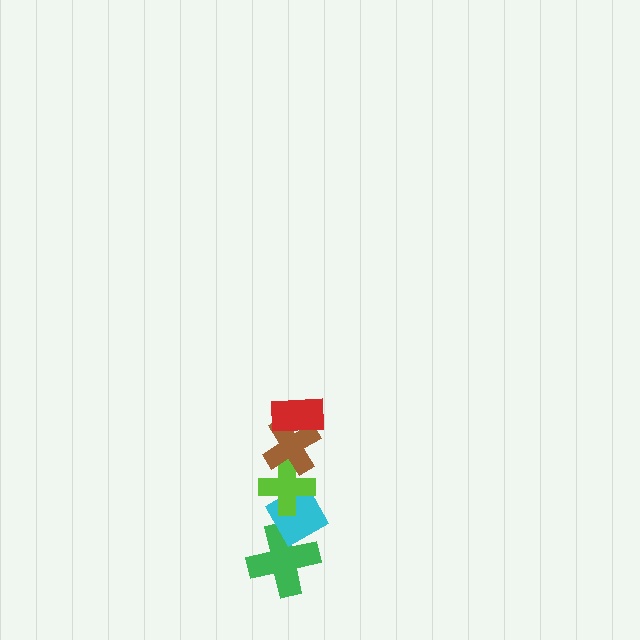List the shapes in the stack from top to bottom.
From top to bottom: the red rectangle, the brown cross, the lime cross, the cyan diamond, the green cross.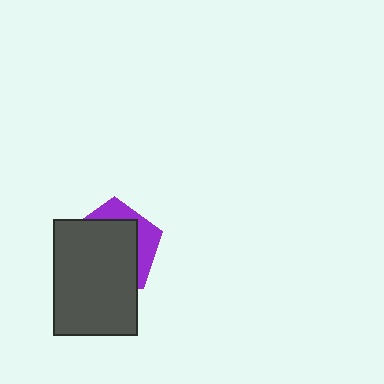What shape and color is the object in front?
The object in front is a dark gray rectangle.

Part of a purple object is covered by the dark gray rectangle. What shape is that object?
It is a pentagon.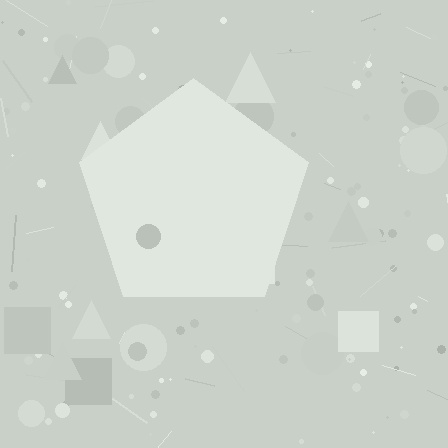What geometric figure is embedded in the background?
A pentagon is embedded in the background.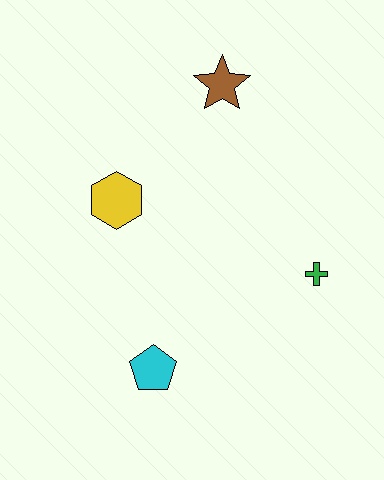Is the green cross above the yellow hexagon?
No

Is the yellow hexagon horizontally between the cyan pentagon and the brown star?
No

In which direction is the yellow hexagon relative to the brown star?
The yellow hexagon is below the brown star.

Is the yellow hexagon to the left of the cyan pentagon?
Yes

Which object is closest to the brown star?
The yellow hexagon is closest to the brown star.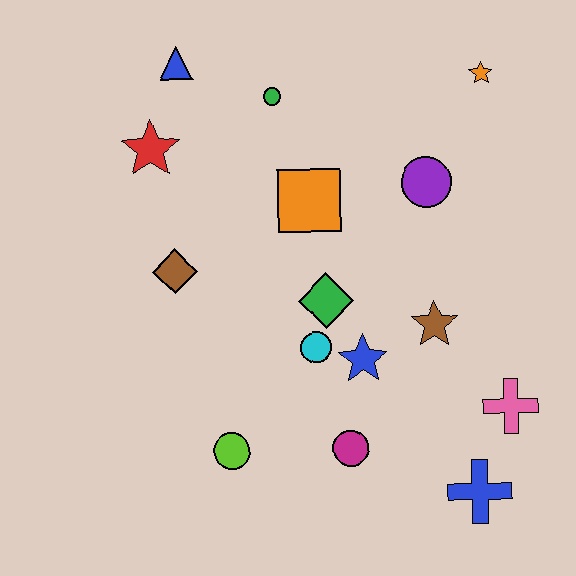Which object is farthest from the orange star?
The lime circle is farthest from the orange star.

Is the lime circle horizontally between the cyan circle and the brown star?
No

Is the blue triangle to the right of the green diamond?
No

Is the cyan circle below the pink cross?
No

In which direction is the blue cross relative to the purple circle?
The blue cross is below the purple circle.